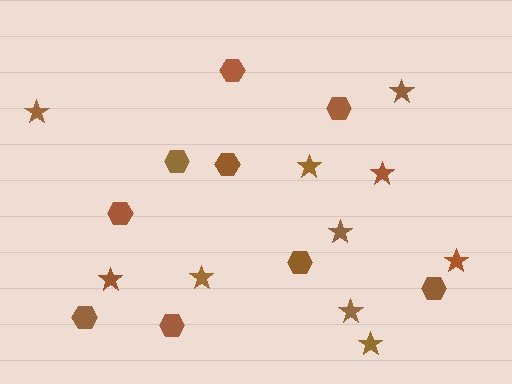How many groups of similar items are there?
There are 2 groups: one group of stars (10) and one group of hexagons (9).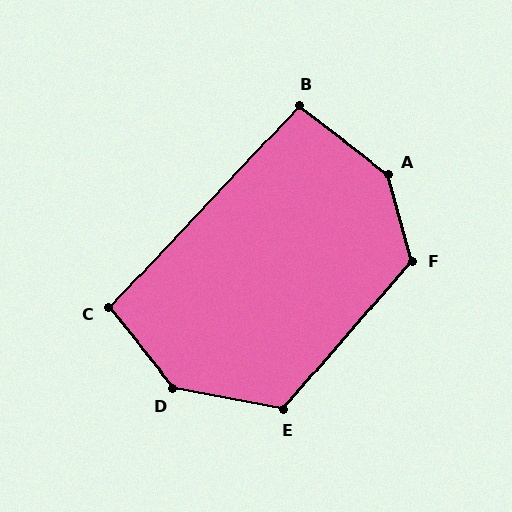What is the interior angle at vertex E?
Approximately 120 degrees (obtuse).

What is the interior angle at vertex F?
Approximately 124 degrees (obtuse).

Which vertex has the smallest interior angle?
B, at approximately 96 degrees.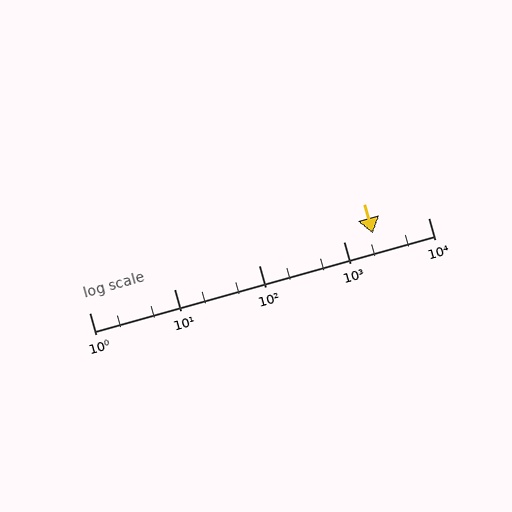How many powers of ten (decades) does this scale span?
The scale spans 4 decades, from 1 to 10000.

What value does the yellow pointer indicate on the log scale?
The pointer indicates approximately 2200.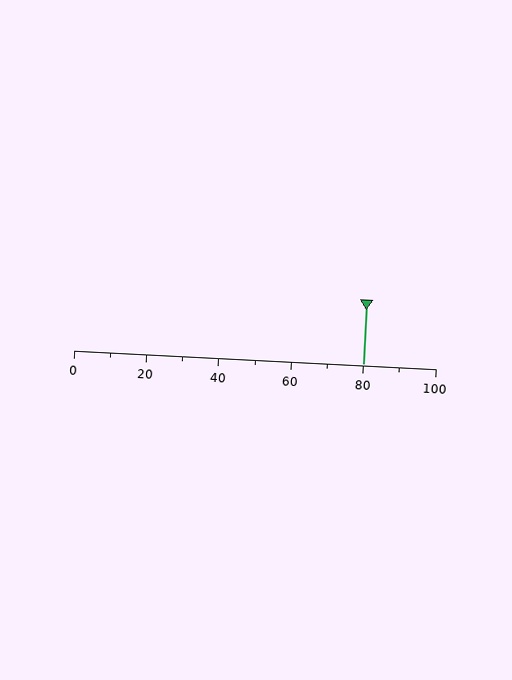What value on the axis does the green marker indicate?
The marker indicates approximately 80.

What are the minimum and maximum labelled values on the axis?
The axis runs from 0 to 100.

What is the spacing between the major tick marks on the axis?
The major ticks are spaced 20 apart.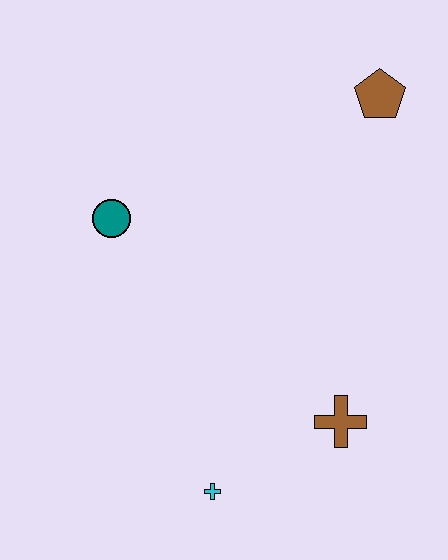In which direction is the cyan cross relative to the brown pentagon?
The cyan cross is below the brown pentagon.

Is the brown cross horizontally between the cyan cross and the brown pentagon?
Yes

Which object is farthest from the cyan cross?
The brown pentagon is farthest from the cyan cross.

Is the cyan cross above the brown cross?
No